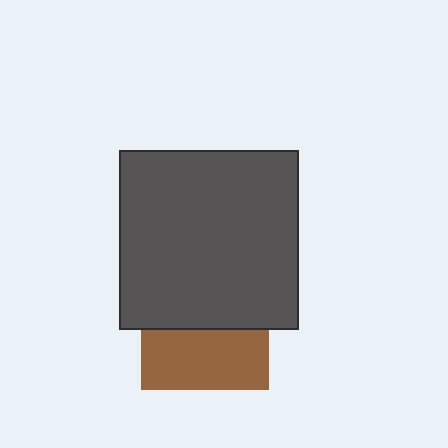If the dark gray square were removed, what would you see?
You would see the complete brown square.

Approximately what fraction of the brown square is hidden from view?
Roughly 52% of the brown square is hidden behind the dark gray square.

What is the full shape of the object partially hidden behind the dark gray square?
The partially hidden object is a brown square.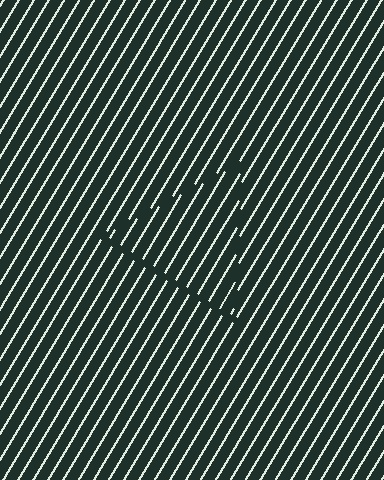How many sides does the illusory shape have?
3 sides — the line-ends trace a triangle.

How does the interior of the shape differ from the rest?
The interior of the shape contains the same grating, shifted by half a period — the contour is defined by the phase discontinuity where line-ends from the inner and outer gratings abut.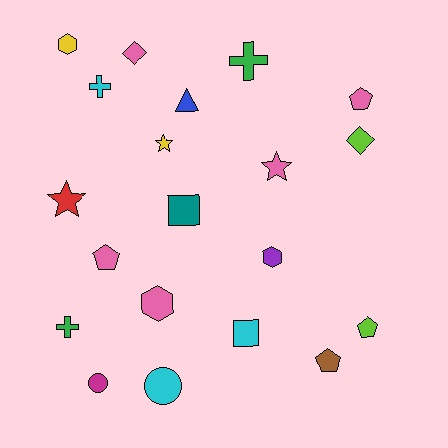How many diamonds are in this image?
There are 2 diamonds.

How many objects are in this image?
There are 20 objects.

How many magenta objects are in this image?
There is 1 magenta object.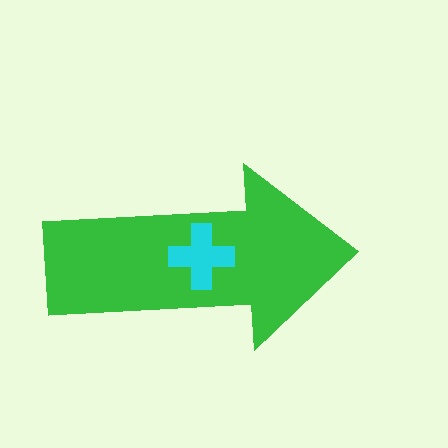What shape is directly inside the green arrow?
The cyan cross.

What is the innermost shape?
The cyan cross.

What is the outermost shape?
The green arrow.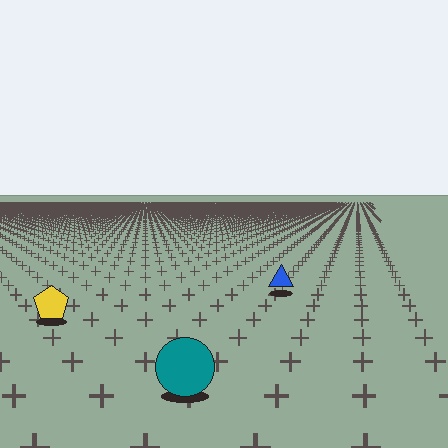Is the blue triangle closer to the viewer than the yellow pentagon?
No. The yellow pentagon is closer — you can tell from the texture gradient: the ground texture is coarser near it.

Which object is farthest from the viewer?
The blue triangle is farthest from the viewer. It appears smaller and the ground texture around it is denser.